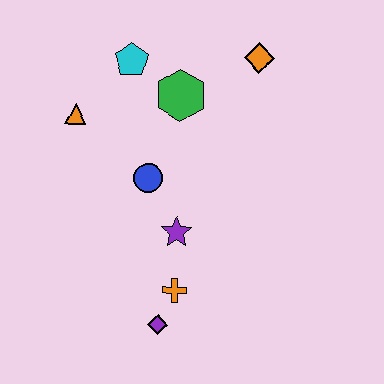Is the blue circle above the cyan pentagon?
No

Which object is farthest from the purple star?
The orange diamond is farthest from the purple star.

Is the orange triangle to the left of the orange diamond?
Yes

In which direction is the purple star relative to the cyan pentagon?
The purple star is below the cyan pentagon.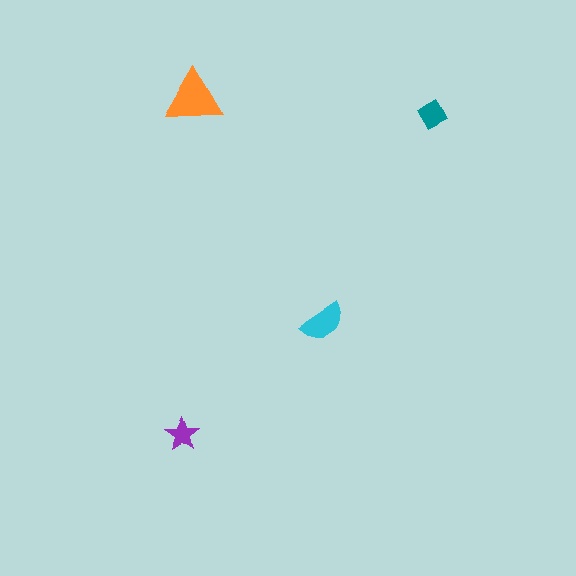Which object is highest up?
The orange triangle is topmost.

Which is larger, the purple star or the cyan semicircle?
The cyan semicircle.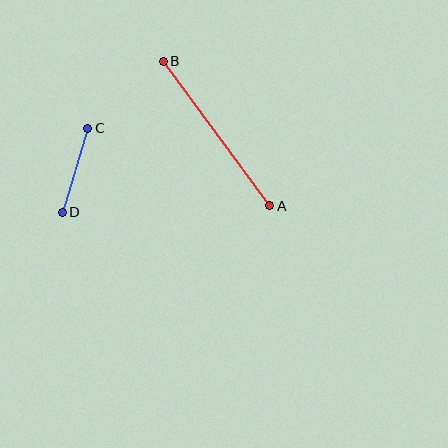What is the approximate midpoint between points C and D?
The midpoint is at approximately (75, 170) pixels.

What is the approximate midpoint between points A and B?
The midpoint is at approximately (217, 134) pixels.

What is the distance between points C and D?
The distance is approximately 88 pixels.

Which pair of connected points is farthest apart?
Points A and B are farthest apart.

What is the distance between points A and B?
The distance is approximately 180 pixels.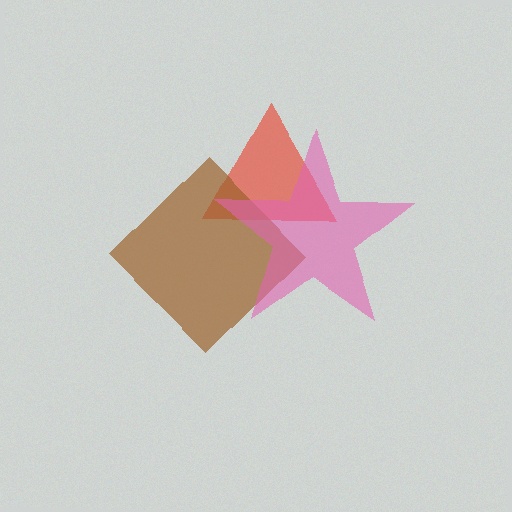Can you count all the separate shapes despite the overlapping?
Yes, there are 3 separate shapes.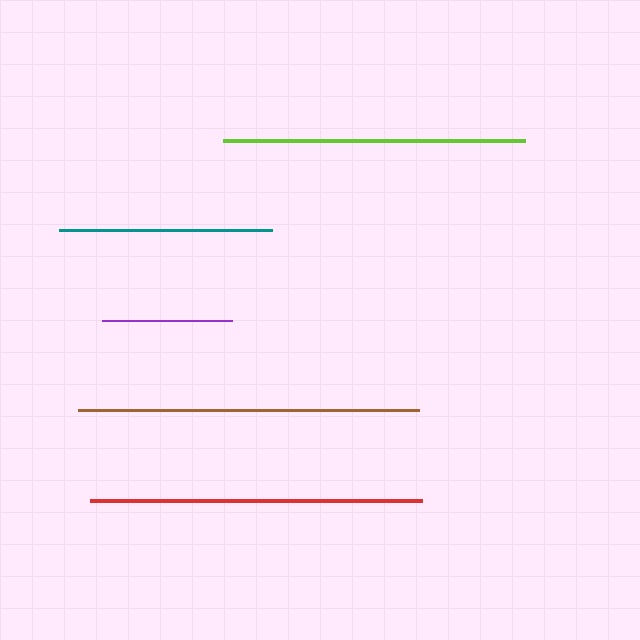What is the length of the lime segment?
The lime segment is approximately 301 pixels long.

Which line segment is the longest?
The brown line is the longest at approximately 341 pixels.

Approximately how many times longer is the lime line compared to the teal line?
The lime line is approximately 1.4 times the length of the teal line.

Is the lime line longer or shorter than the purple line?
The lime line is longer than the purple line.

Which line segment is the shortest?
The purple line is the shortest at approximately 131 pixels.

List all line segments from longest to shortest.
From longest to shortest: brown, red, lime, teal, purple.